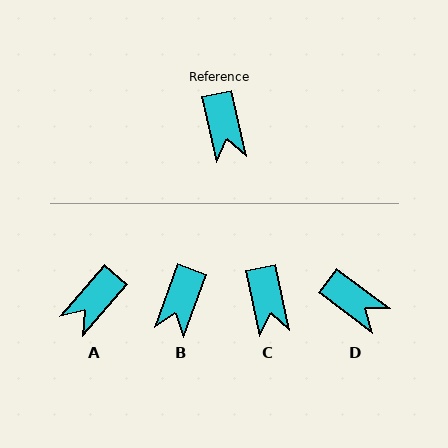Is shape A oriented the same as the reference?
No, it is off by about 53 degrees.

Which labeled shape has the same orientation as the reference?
C.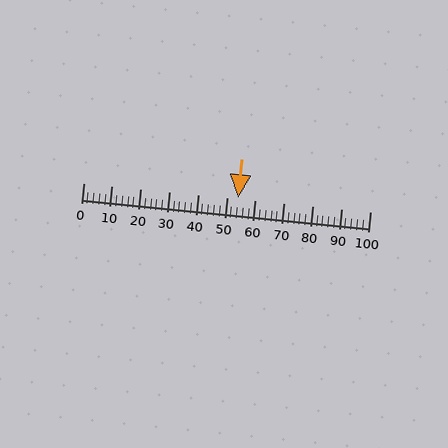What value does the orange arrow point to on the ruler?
The orange arrow points to approximately 54.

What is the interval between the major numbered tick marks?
The major tick marks are spaced 10 units apart.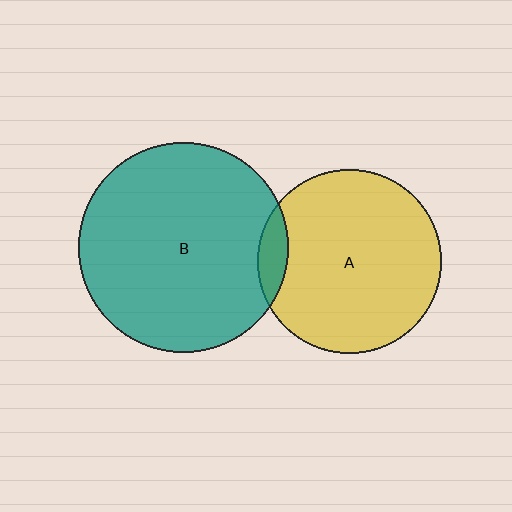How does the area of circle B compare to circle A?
Approximately 1.3 times.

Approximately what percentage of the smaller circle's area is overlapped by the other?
Approximately 10%.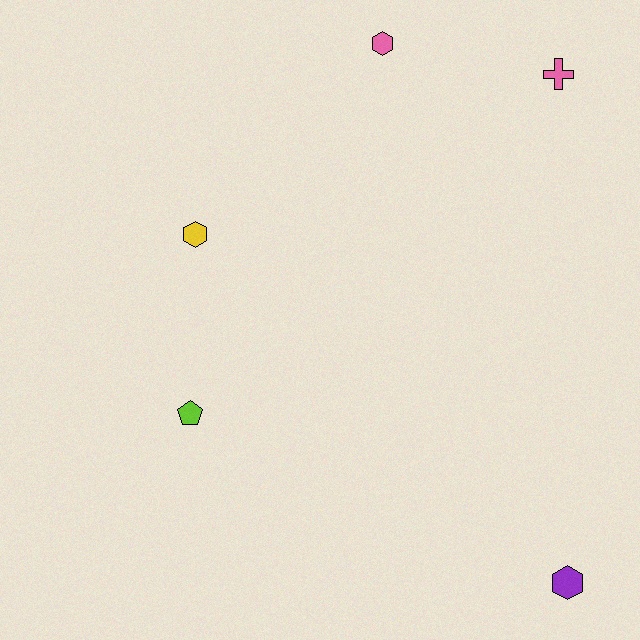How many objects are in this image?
There are 5 objects.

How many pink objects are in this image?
There are 2 pink objects.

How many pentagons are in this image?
There is 1 pentagon.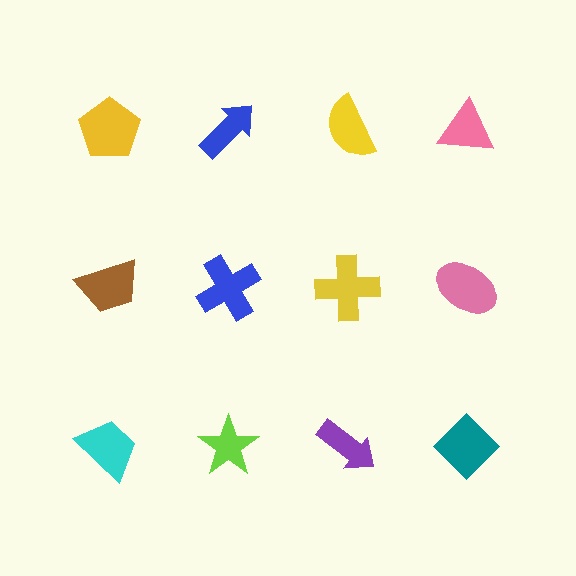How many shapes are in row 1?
4 shapes.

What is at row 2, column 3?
A yellow cross.